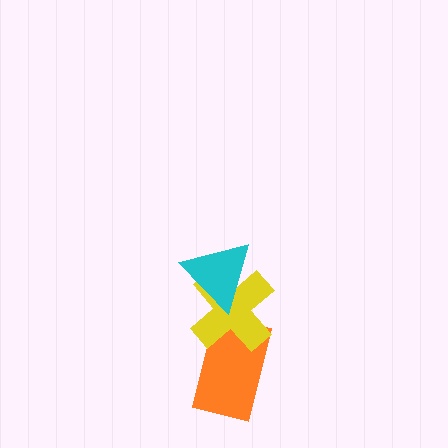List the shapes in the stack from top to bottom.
From top to bottom: the cyan triangle, the yellow cross, the orange rectangle.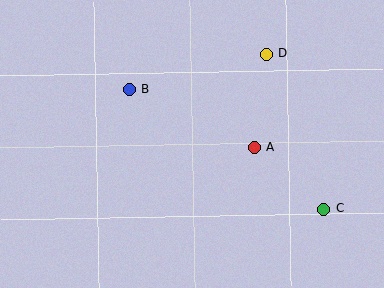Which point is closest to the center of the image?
Point A at (254, 147) is closest to the center.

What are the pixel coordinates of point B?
Point B is at (129, 89).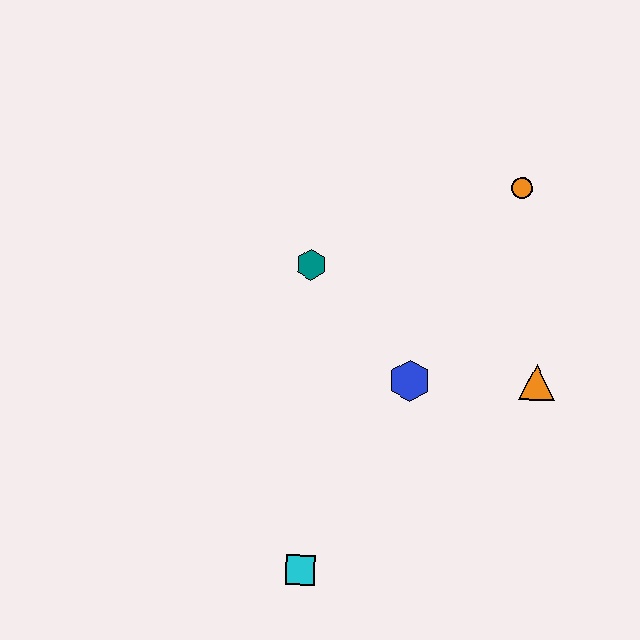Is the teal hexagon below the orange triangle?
No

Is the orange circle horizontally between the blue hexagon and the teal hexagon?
No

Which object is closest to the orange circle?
The orange triangle is closest to the orange circle.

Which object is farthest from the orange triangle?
The cyan square is farthest from the orange triangle.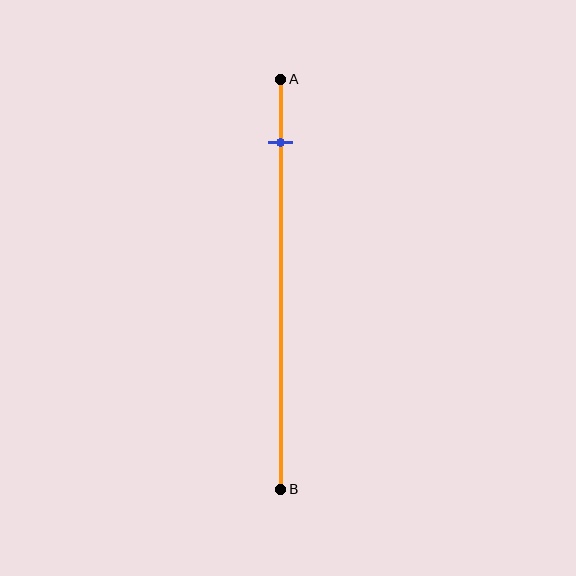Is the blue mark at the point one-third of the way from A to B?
No, the mark is at about 15% from A, not at the 33% one-third point.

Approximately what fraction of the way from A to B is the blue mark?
The blue mark is approximately 15% of the way from A to B.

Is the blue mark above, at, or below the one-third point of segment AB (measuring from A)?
The blue mark is above the one-third point of segment AB.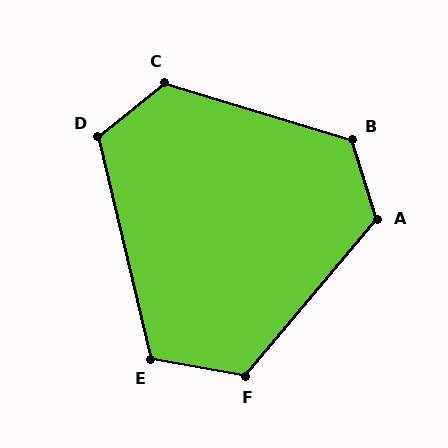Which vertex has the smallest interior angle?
E, at approximately 114 degrees.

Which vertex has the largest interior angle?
B, at approximately 124 degrees.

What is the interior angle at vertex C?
Approximately 124 degrees (obtuse).